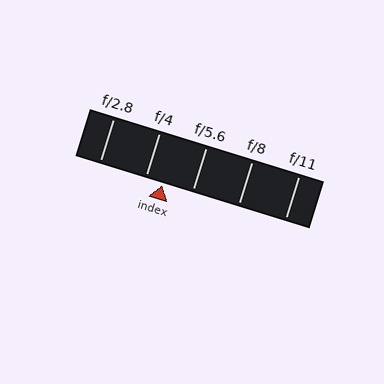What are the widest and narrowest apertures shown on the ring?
The widest aperture shown is f/2.8 and the narrowest is f/11.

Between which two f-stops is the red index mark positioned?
The index mark is between f/4 and f/5.6.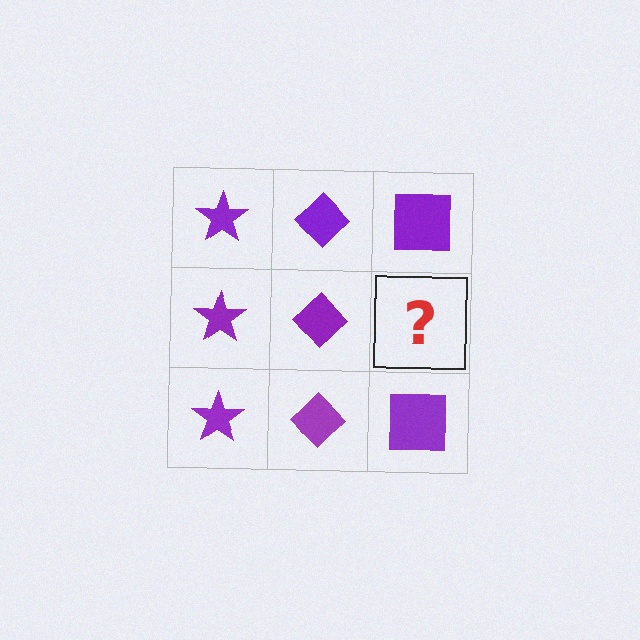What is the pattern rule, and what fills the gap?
The rule is that each column has a consistent shape. The gap should be filled with a purple square.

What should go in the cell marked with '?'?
The missing cell should contain a purple square.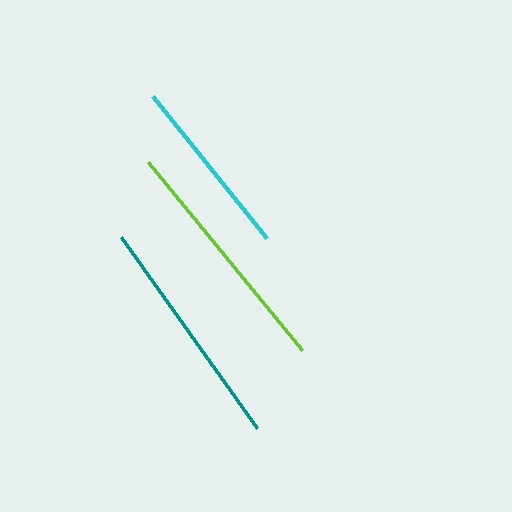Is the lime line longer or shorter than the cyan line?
The lime line is longer than the cyan line.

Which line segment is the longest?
The lime line is the longest at approximately 243 pixels.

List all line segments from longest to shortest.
From longest to shortest: lime, teal, cyan.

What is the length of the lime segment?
The lime segment is approximately 243 pixels long.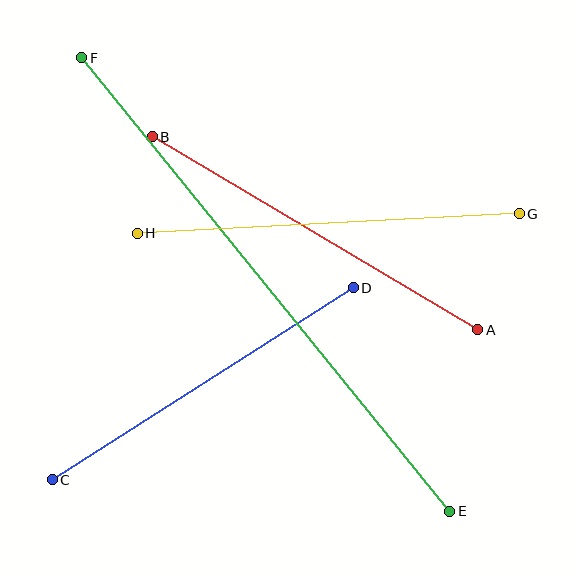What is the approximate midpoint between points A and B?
The midpoint is at approximately (315, 233) pixels.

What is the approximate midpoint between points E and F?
The midpoint is at approximately (266, 285) pixels.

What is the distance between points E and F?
The distance is approximately 584 pixels.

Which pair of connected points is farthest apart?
Points E and F are farthest apart.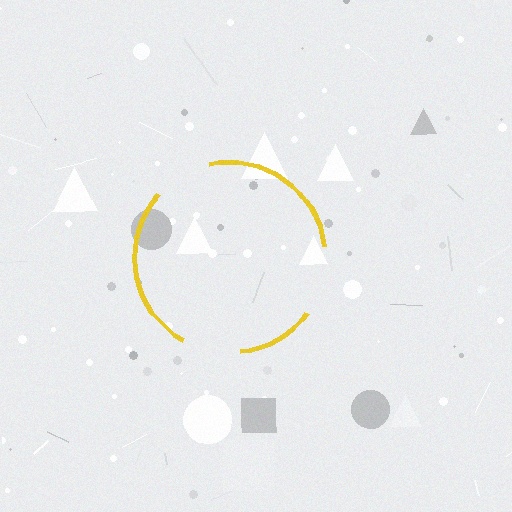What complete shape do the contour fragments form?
The contour fragments form a circle.